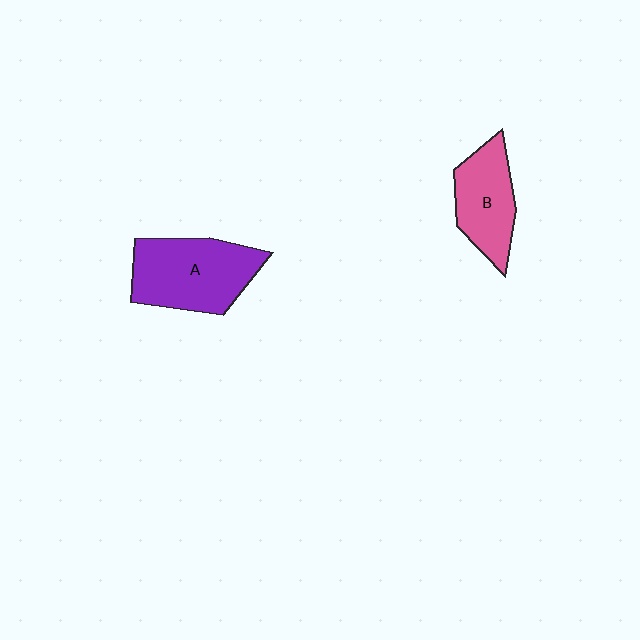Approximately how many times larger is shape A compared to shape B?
Approximately 1.4 times.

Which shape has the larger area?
Shape A (purple).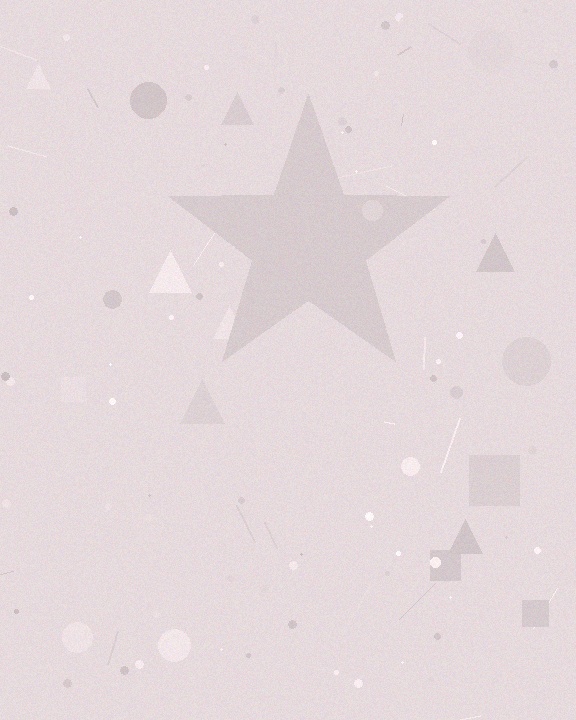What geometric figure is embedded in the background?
A star is embedded in the background.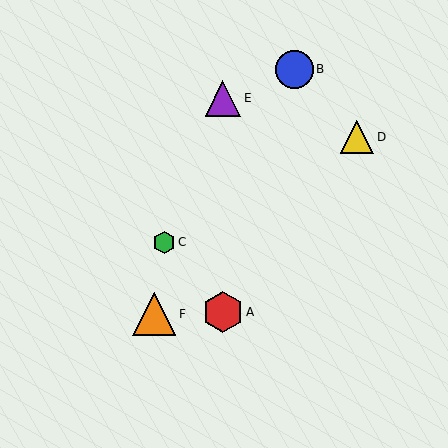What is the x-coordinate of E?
Object E is at x≈223.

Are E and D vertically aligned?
No, E is at x≈223 and D is at x≈357.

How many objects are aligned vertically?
2 objects (A, E) are aligned vertically.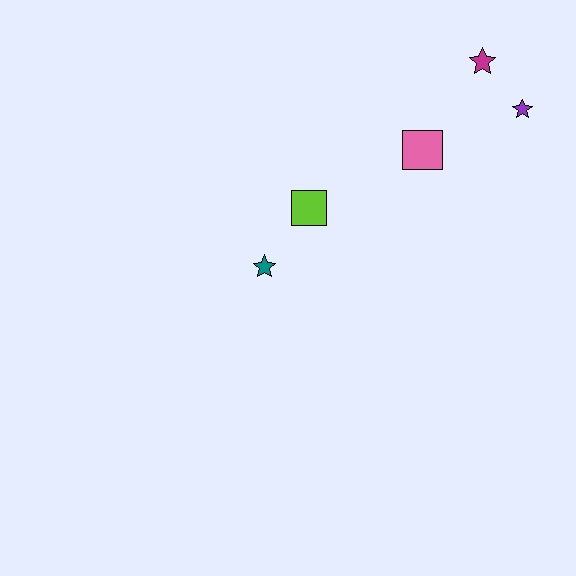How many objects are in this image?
There are 5 objects.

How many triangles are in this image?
There are no triangles.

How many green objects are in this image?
There are no green objects.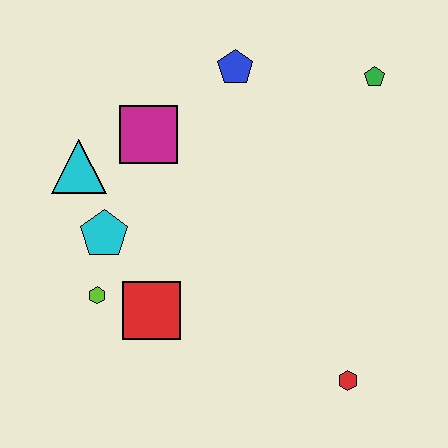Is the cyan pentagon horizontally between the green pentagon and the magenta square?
No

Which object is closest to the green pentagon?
The blue pentagon is closest to the green pentagon.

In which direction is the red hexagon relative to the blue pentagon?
The red hexagon is below the blue pentagon.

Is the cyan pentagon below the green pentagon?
Yes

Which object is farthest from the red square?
The green pentagon is farthest from the red square.